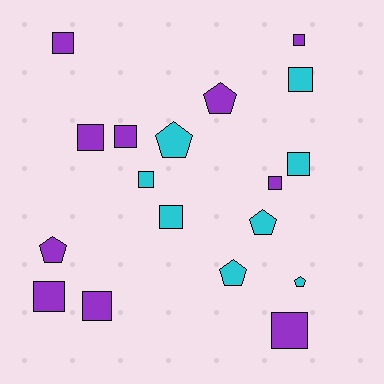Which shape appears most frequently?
Square, with 12 objects.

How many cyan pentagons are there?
There are 4 cyan pentagons.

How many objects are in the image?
There are 18 objects.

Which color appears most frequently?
Purple, with 10 objects.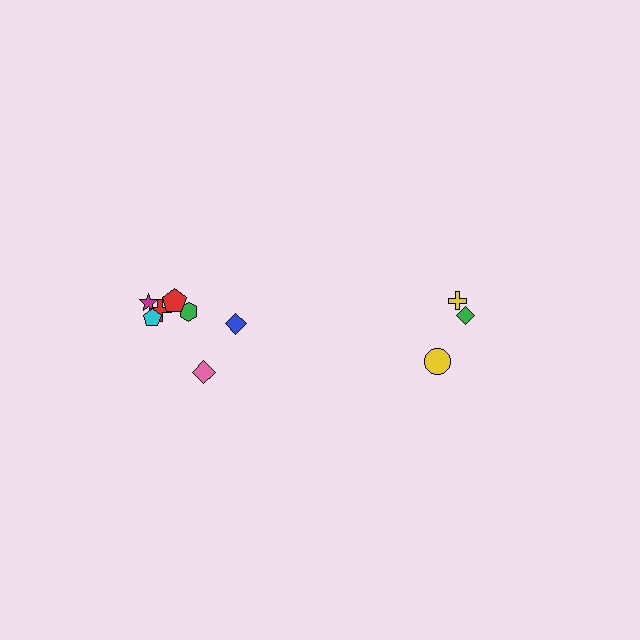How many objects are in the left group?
There are 7 objects.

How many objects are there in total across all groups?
There are 10 objects.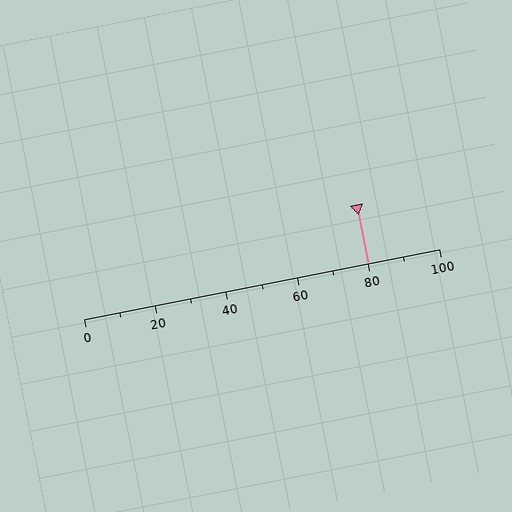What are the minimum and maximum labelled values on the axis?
The axis runs from 0 to 100.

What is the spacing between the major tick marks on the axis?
The major ticks are spaced 20 apart.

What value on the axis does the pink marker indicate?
The marker indicates approximately 80.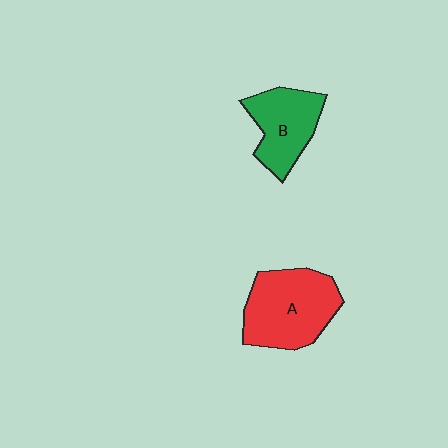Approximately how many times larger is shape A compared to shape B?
Approximately 1.4 times.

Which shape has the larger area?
Shape A (red).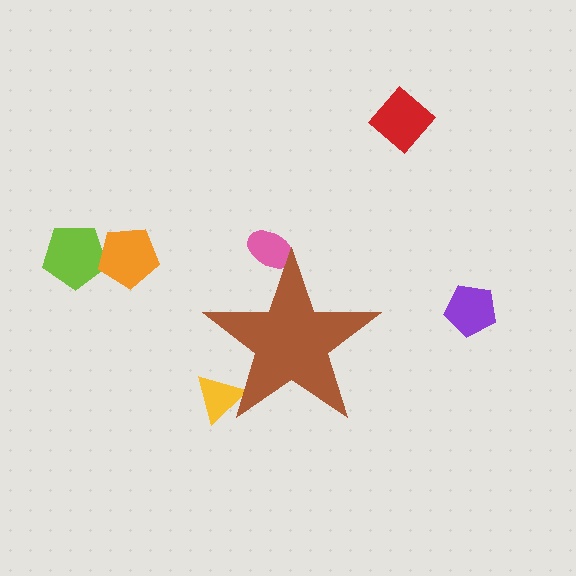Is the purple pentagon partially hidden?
No, the purple pentagon is fully visible.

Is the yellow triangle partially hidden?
Yes, the yellow triangle is partially hidden behind the brown star.